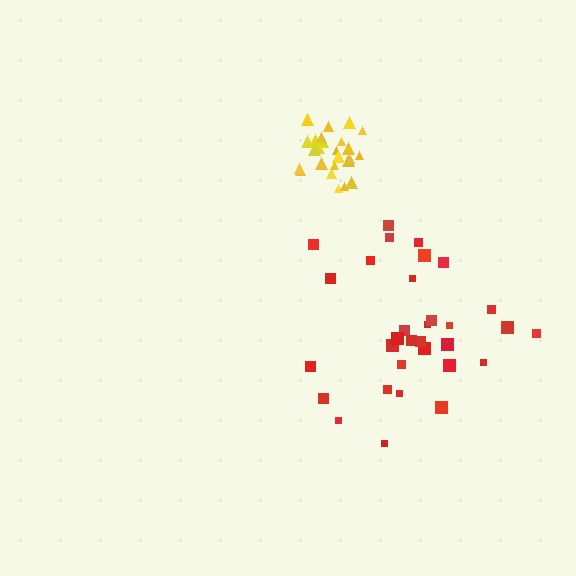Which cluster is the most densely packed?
Yellow.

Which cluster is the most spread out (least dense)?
Red.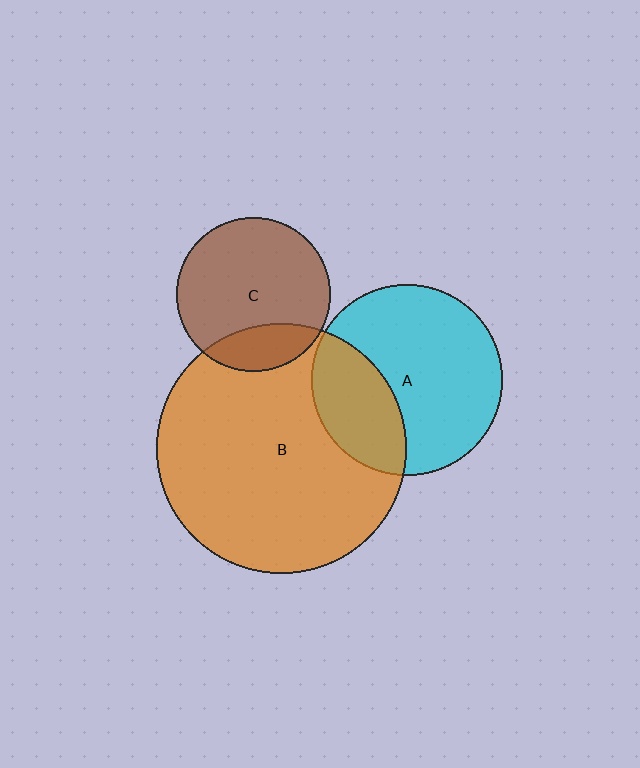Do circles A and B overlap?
Yes.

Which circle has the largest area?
Circle B (orange).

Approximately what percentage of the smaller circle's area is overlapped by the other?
Approximately 30%.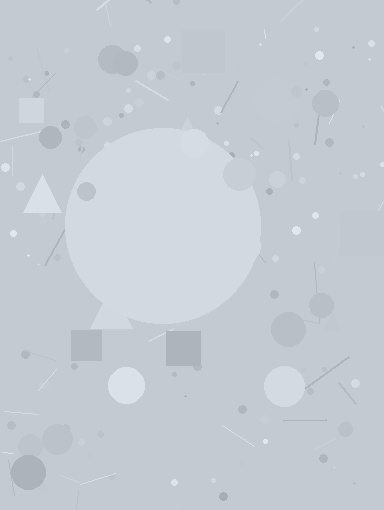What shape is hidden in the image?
A circle is hidden in the image.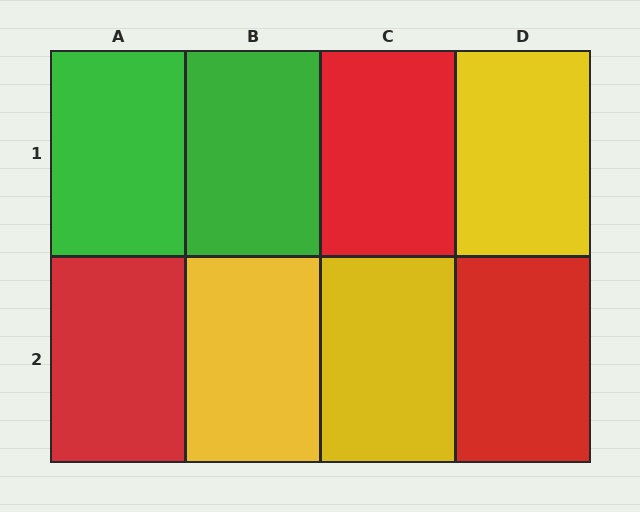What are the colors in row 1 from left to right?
Green, green, red, yellow.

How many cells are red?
3 cells are red.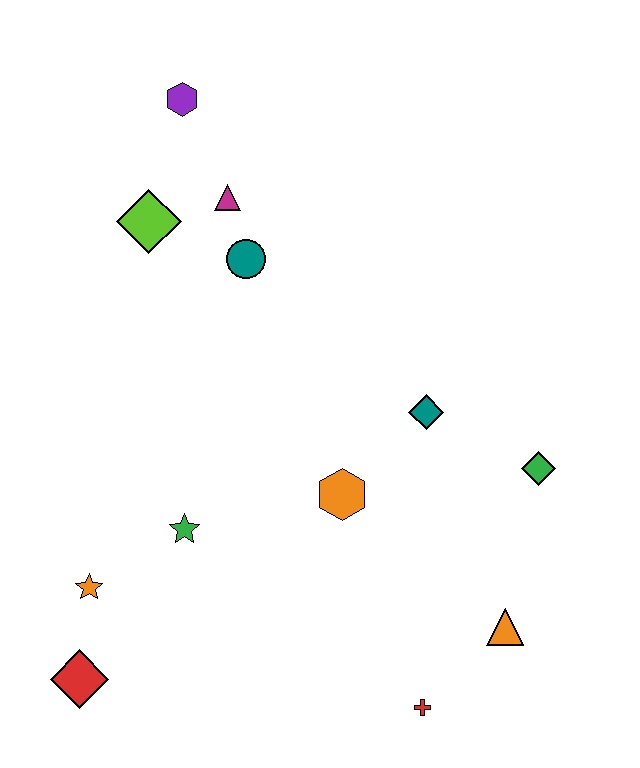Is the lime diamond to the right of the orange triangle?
No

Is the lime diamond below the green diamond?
No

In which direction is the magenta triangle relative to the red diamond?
The magenta triangle is above the red diamond.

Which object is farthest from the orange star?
The purple hexagon is farthest from the orange star.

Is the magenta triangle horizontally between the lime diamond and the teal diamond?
Yes